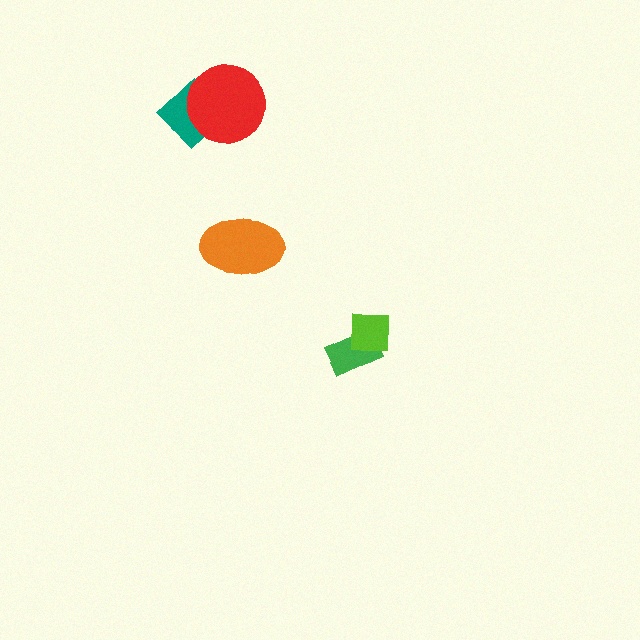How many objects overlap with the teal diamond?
1 object overlaps with the teal diamond.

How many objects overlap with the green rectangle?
1 object overlaps with the green rectangle.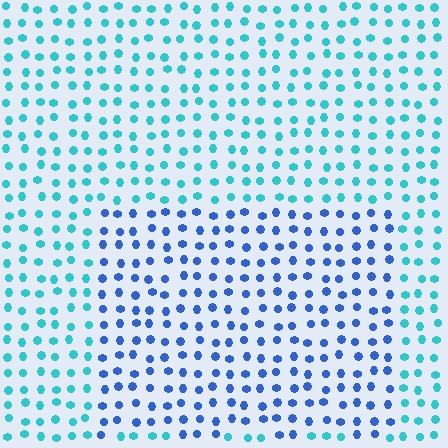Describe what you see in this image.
The image is filled with small cyan elements in a uniform arrangement. A rectangle-shaped region is visible where the elements are tinted to a slightly different hue, forming a subtle color boundary.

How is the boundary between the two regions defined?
The boundary is defined purely by a slight shift in hue (about 40 degrees). Spacing, size, and orientation are identical on both sides.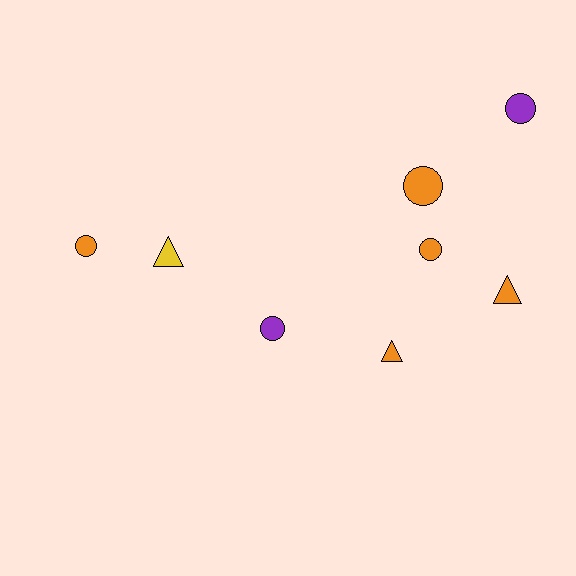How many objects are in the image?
There are 8 objects.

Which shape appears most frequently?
Circle, with 5 objects.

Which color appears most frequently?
Orange, with 5 objects.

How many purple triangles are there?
There are no purple triangles.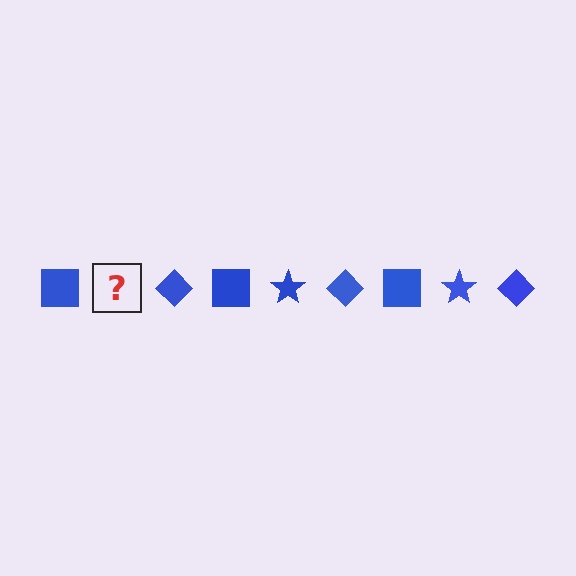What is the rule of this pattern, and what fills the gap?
The rule is that the pattern cycles through square, star, diamond shapes in blue. The gap should be filled with a blue star.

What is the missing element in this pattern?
The missing element is a blue star.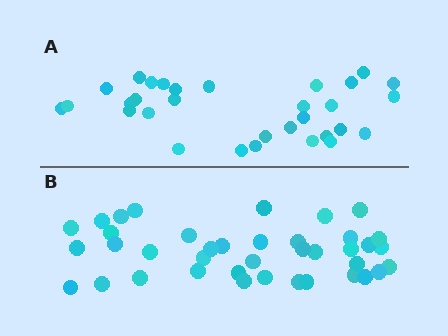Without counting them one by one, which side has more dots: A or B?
Region B (the bottom region) has more dots.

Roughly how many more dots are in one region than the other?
Region B has roughly 8 or so more dots than region A.